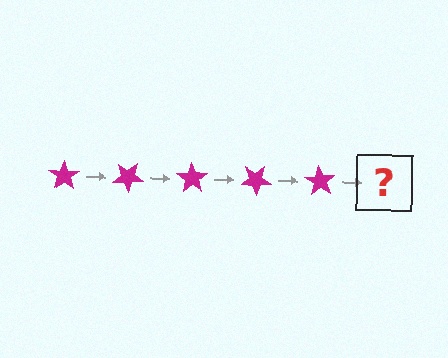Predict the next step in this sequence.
The next step is a magenta star rotated 175 degrees.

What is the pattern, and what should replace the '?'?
The pattern is that the star rotates 35 degrees each step. The '?' should be a magenta star rotated 175 degrees.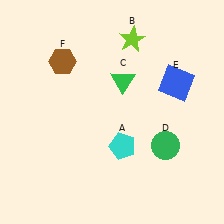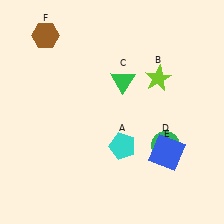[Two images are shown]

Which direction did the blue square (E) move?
The blue square (E) moved down.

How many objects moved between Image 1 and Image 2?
3 objects moved between the two images.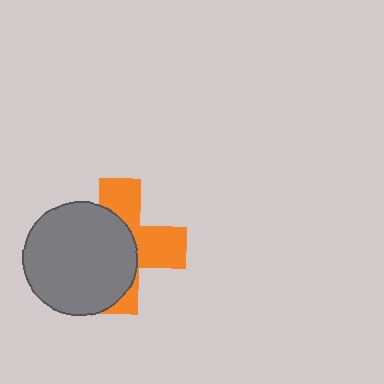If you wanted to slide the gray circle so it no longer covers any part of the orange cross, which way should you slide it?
Slide it left — that is the most direct way to separate the two shapes.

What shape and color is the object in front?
The object in front is a gray circle.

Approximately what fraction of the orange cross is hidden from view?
Roughly 54% of the orange cross is hidden behind the gray circle.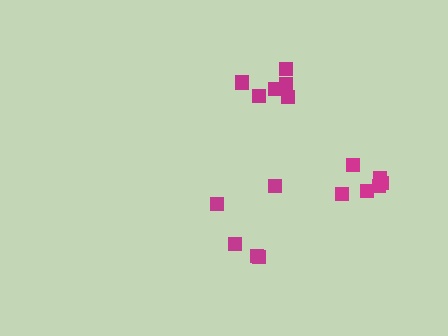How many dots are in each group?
Group 1: 5 dots, Group 2: 6 dots, Group 3: 6 dots (17 total).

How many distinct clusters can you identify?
There are 3 distinct clusters.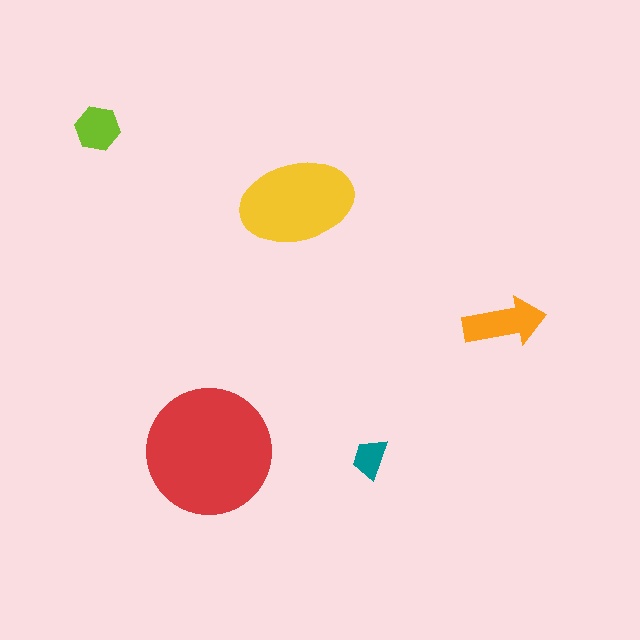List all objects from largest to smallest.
The red circle, the yellow ellipse, the orange arrow, the lime hexagon, the teal trapezoid.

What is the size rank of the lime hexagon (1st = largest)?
4th.